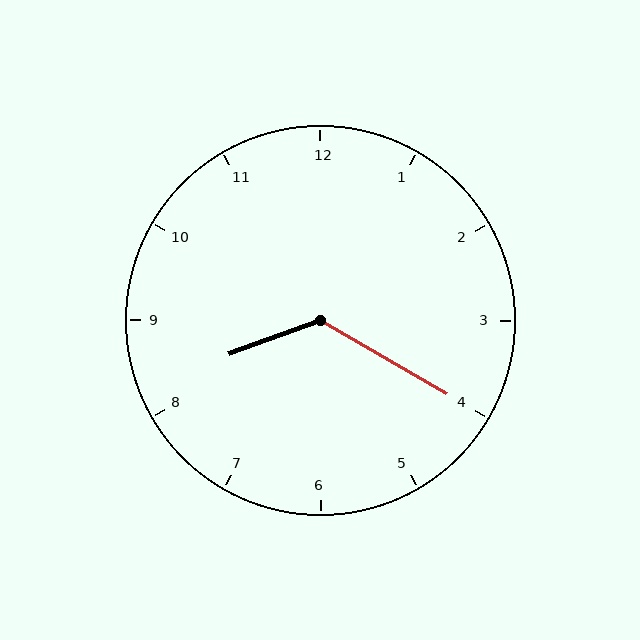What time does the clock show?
8:20.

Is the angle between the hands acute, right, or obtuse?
It is obtuse.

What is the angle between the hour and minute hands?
Approximately 130 degrees.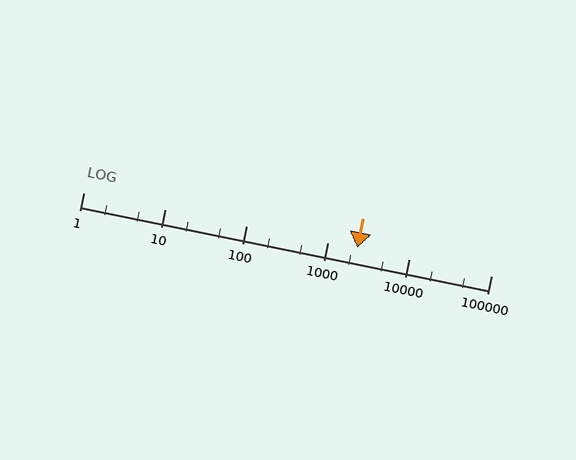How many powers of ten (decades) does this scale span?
The scale spans 5 decades, from 1 to 100000.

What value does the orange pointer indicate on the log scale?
The pointer indicates approximately 2300.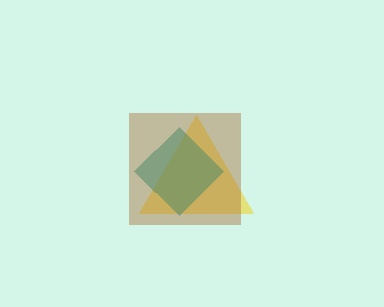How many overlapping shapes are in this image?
There are 3 overlapping shapes in the image.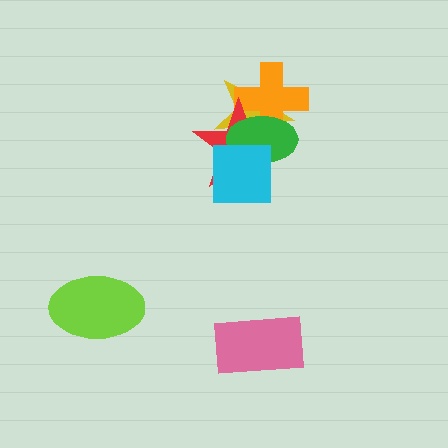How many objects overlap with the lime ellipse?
0 objects overlap with the lime ellipse.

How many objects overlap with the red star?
4 objects overlap with the red star.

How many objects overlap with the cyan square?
3 objects overlap with the cyan square.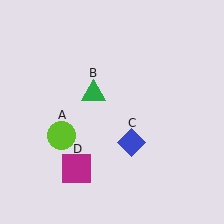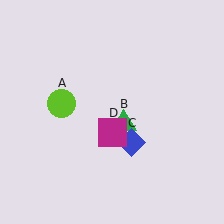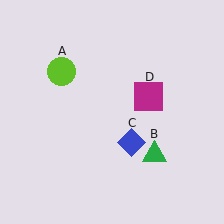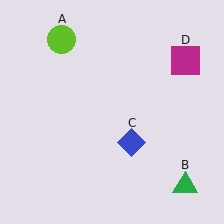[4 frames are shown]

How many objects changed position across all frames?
3 objects changed position: lime circle (object A), green triangle (object B), magenta square (object D).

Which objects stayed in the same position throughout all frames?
Blue diamond (object C) remained stationary.